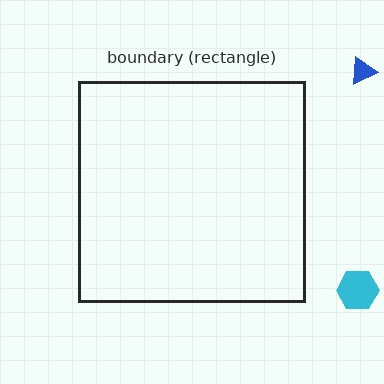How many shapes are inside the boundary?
0 inside, 2 outside.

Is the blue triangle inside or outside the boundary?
Outside.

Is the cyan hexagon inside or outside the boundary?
Outside.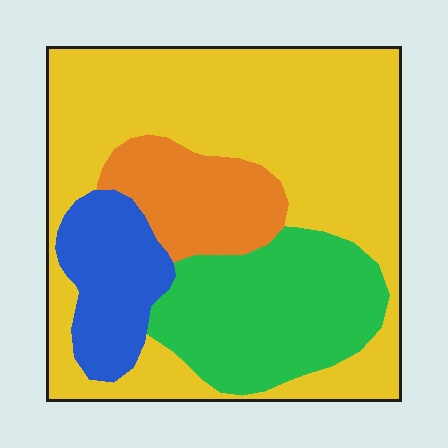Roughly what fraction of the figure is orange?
Orange covers about 10% of the figure.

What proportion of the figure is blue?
Blue takes up about one eighth (1/8) of the figure.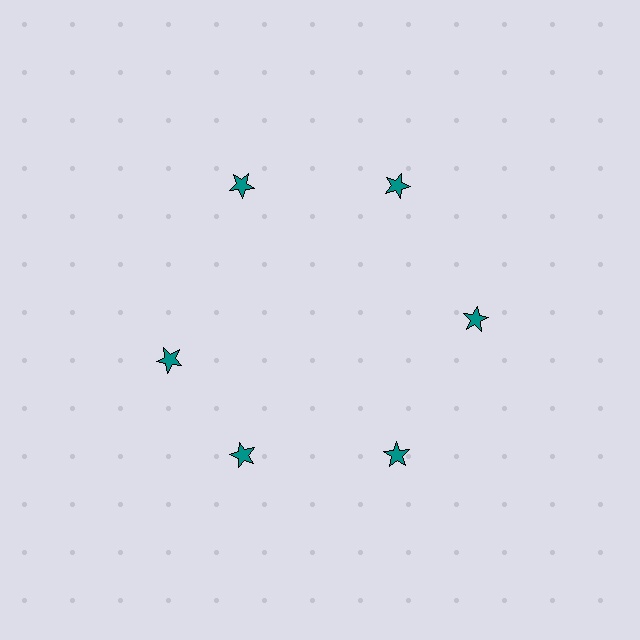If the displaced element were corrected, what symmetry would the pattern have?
It would have 6-fold rotational symmetry — the pattern would map onto itself every 60 degrees.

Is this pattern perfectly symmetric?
No. The 6 teal stars are arranged in a ring, but one element near the 9 o'clock position is rotated out of alignment along the ring, breaking the 6-fold rotational symmetry.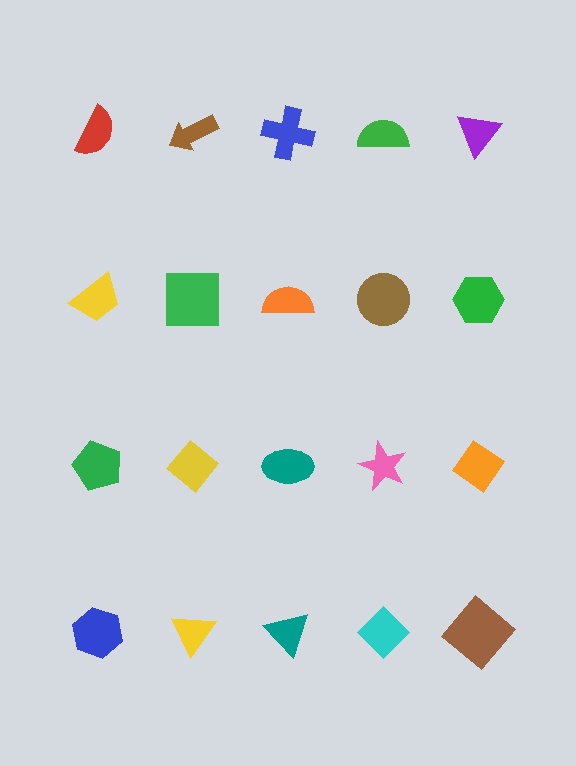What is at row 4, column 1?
A blue hexagon.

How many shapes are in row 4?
5 shapes.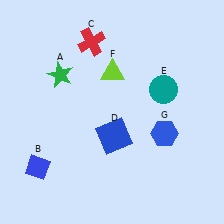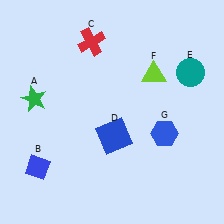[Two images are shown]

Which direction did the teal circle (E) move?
The teal circle (E) moved right.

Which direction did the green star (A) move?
The green star (A) moved left.